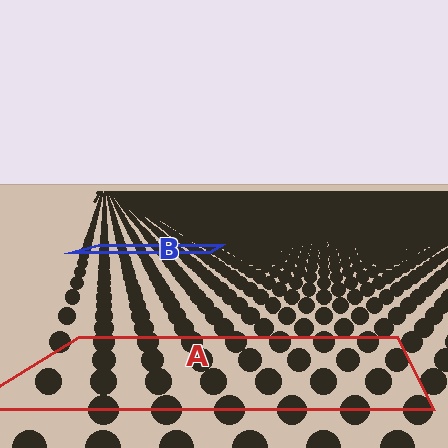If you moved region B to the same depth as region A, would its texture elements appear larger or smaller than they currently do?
They would appear larger. At a closer depth, the same texture elements are projected at a bigger on-screen size.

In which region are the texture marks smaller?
The texture marks are smaller in region B, because it is farther away.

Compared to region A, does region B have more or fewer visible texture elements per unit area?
Region B has more texture elements per unit area — they are packed more densely because it is farther away.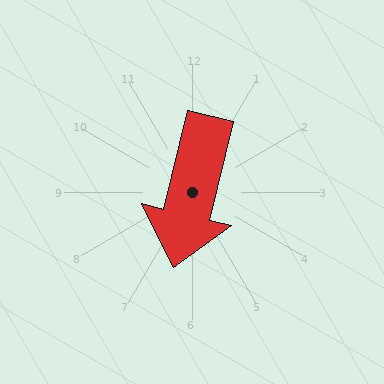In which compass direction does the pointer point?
South.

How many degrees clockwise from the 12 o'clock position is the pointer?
Approximately 194 degrees.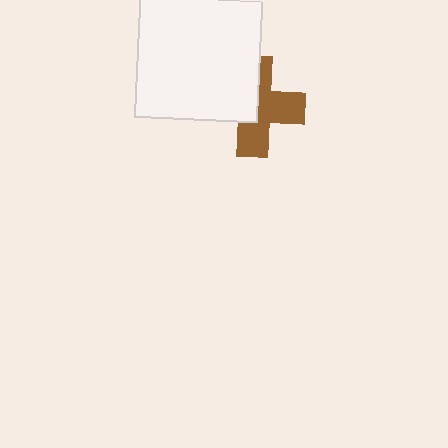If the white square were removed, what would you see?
You would see the complete brown cross.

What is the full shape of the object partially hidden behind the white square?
The partially hidden object is a brown cross.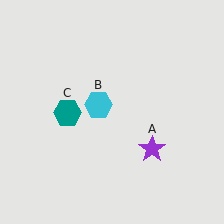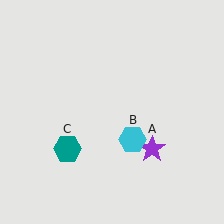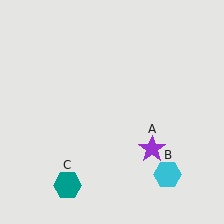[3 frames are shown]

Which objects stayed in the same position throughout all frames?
Purple star (object A) remained stationary.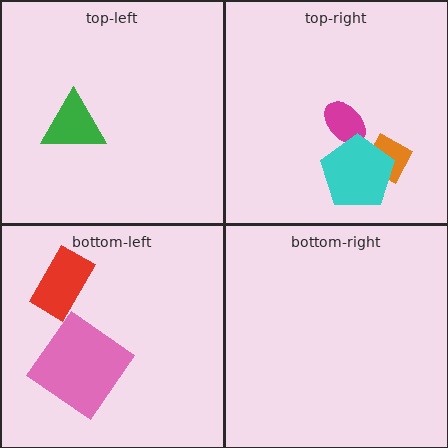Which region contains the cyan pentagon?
The top-right region.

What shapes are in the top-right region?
The orange diamond, the magenta ellipse, the cyan pentagon.